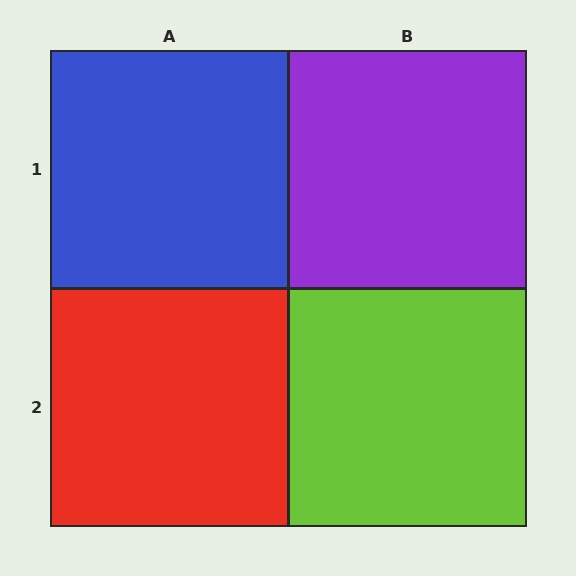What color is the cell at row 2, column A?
Red.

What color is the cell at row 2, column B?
Lime.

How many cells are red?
1 cell is red.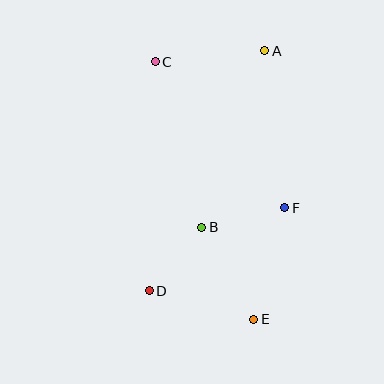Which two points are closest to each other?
Points B and D are closest to each other.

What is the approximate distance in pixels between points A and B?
The distance between A and B is approximately 187 pixels.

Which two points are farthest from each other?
Points C and E are farthest from each other.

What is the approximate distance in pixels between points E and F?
The distance between E and F is approximately 116 pixels.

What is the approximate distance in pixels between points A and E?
The distance between A and E is approximately 269 pixels.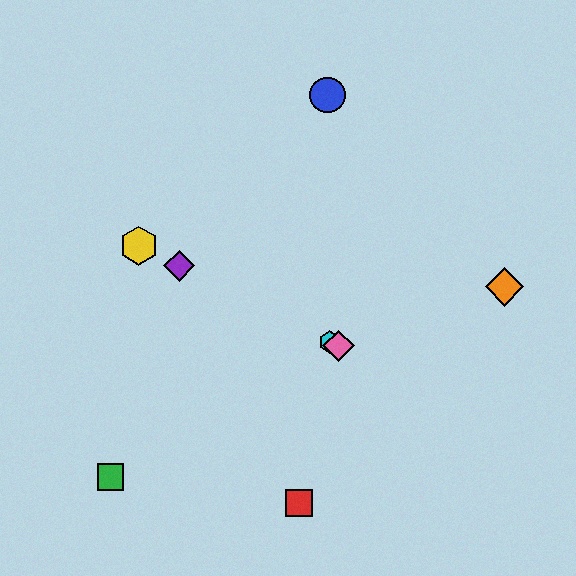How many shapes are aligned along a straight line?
4 shapes (the yellow hexagon, the purple diamond, the cyan hexagon, the pink diamond) are aligned along a straight line.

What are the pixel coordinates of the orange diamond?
The orange diamond is at (505, 287).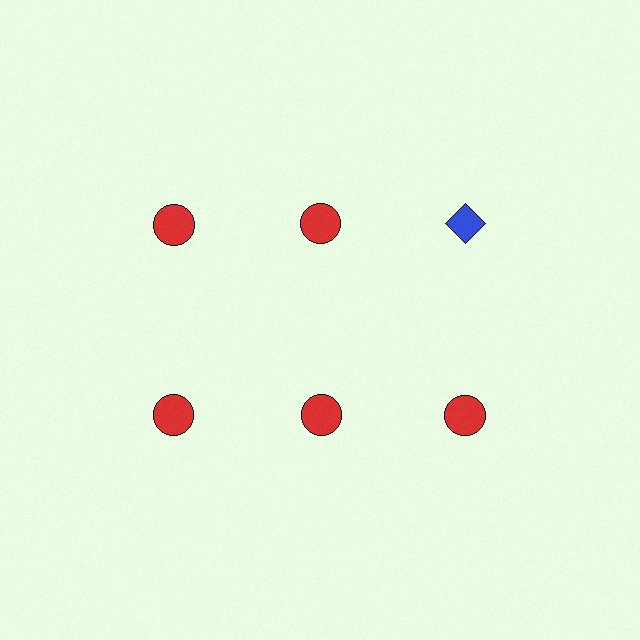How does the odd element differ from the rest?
It differs in both color (blue instead of red) and shape (diamond instead of circle).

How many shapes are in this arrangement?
There are 6 shapes arranged in a grid pattern.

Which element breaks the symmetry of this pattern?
The blue diamond in the top row, center column breaks the symmetry. All other shapes are red circles.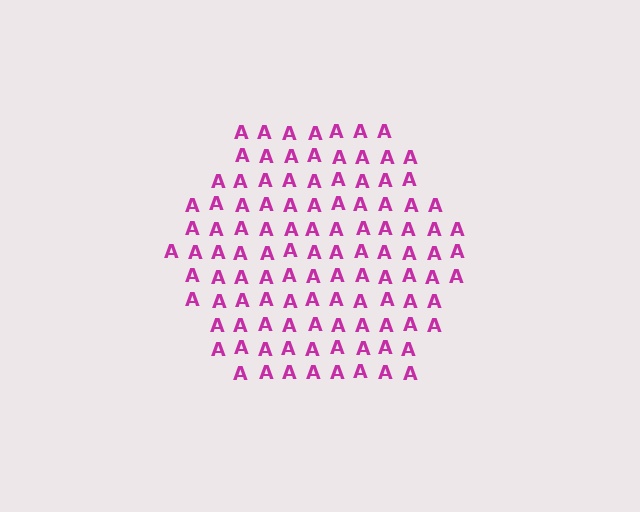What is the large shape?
The large shape is a hexagon.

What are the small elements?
The small elements are letter A's.